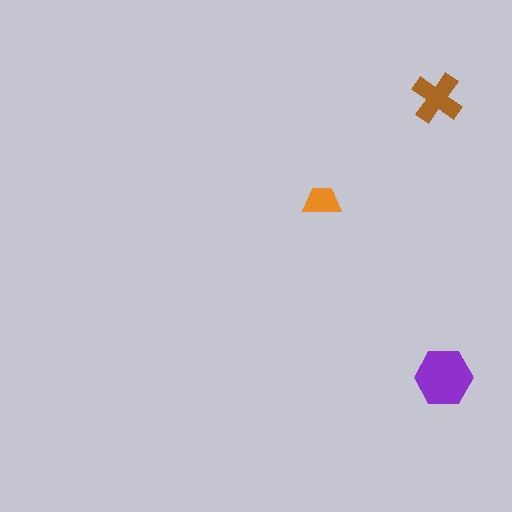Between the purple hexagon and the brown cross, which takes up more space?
The purple hexagon.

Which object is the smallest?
The orange trapezoid.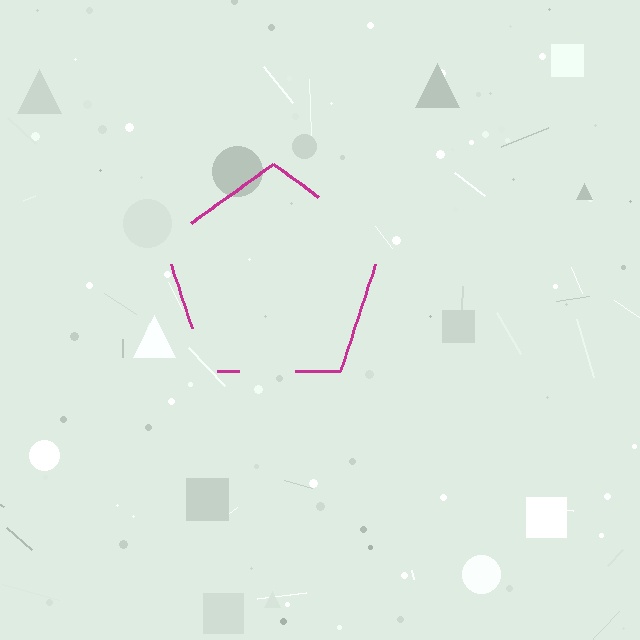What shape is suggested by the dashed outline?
The dashed outline suggests a pentagon.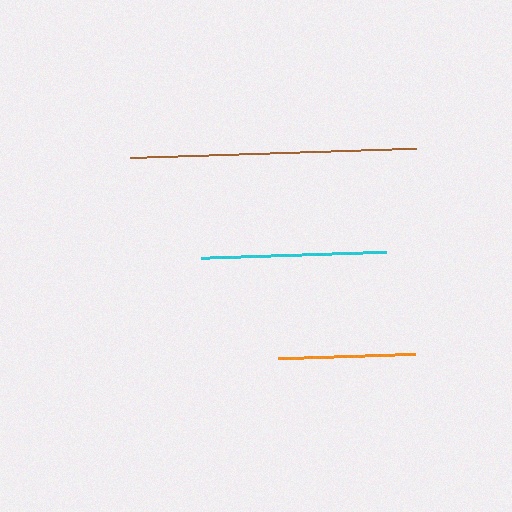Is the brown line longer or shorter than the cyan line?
The brown line is longer than the cyan line.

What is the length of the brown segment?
The brown segment is approximately 286 pixels long.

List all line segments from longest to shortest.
From longest to shortest: brown, cyan, orange.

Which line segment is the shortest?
The orange line is the shortest at approximately 137 pixels.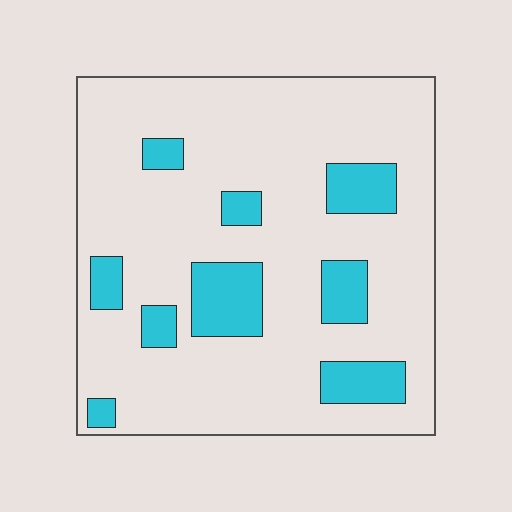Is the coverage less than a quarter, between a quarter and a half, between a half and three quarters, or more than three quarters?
Less than a quarter.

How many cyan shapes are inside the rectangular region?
9.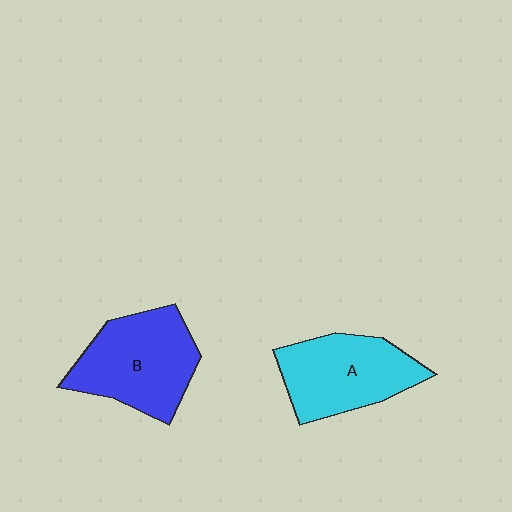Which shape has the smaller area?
Shape A (cyan).